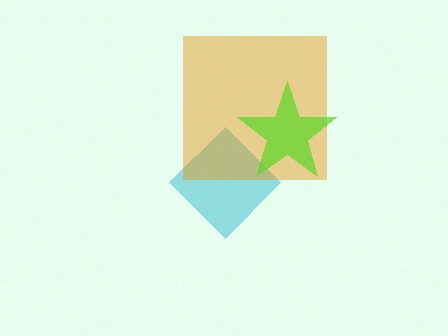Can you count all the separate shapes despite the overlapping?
Yes, there are 3 separate shapes.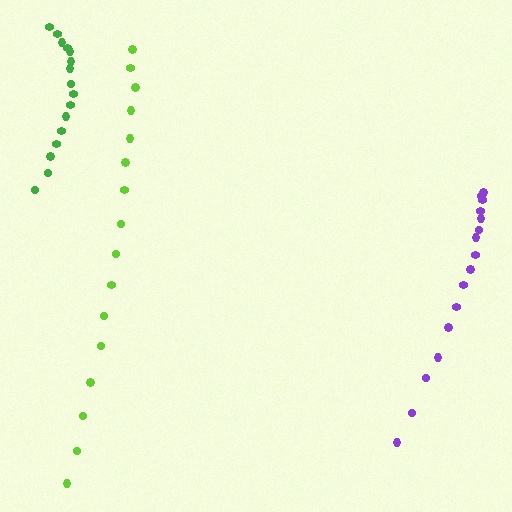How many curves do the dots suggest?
There are 3 distinct paths.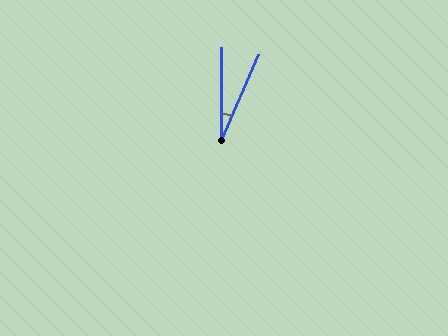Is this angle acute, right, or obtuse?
It is acute.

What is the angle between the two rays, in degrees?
Approximately 24 degrees.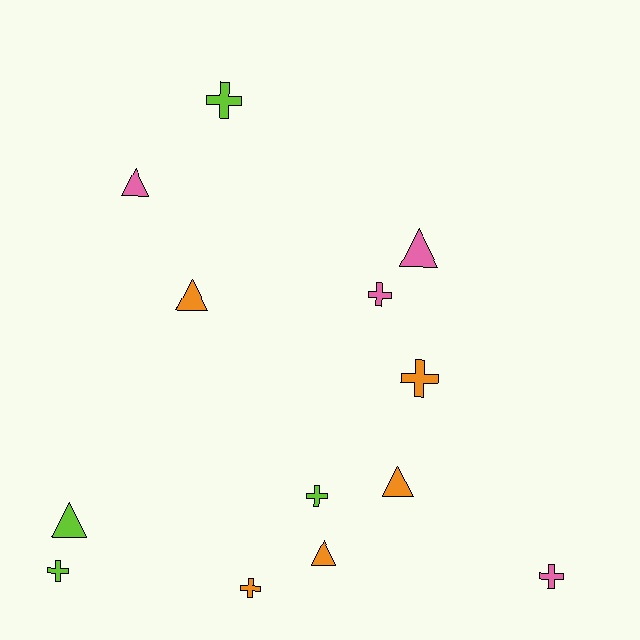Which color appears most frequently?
Orange, with 5 objects.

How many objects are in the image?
There are 13 objects.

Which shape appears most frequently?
Cross, with 7 objects.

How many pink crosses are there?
There are 2 pink crosses.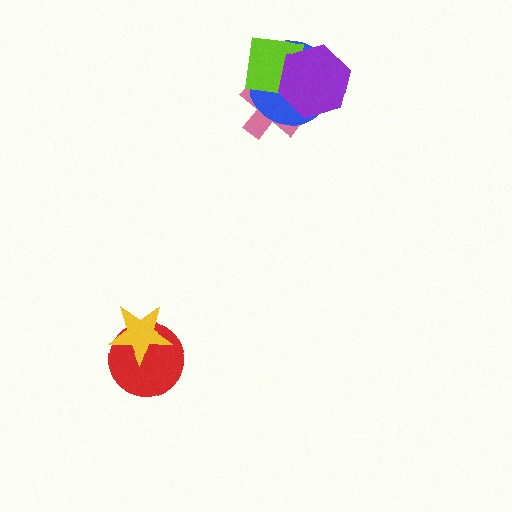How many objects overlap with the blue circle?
3 objects overlap with the blue circle.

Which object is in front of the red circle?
The yellow star is in front of the red circle.